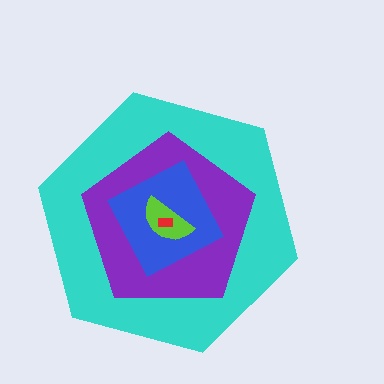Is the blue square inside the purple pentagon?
Yes.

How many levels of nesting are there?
5.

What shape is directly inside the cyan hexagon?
The purple pentagon.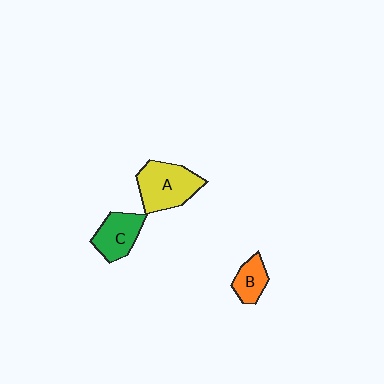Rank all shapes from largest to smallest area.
From largest to smallest: A (yellow), C (green), B (orange).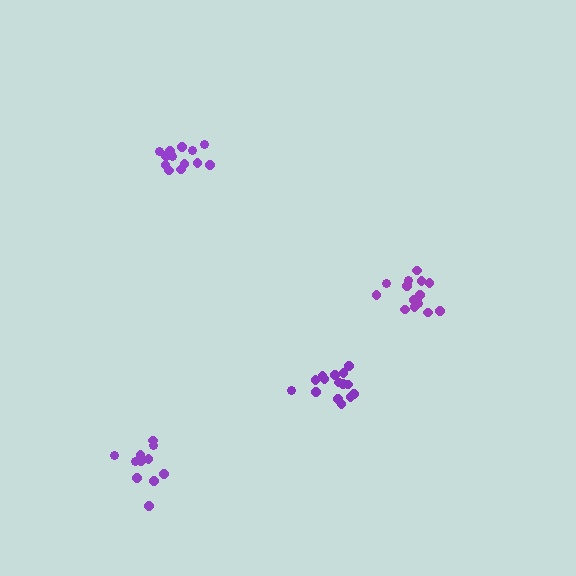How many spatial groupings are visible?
There are 4 spatial groupings.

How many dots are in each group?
Group 1: 11 dots, Group 2: 15 dots, Group 3: 13 dots, Group 4: 15 dots (54 total).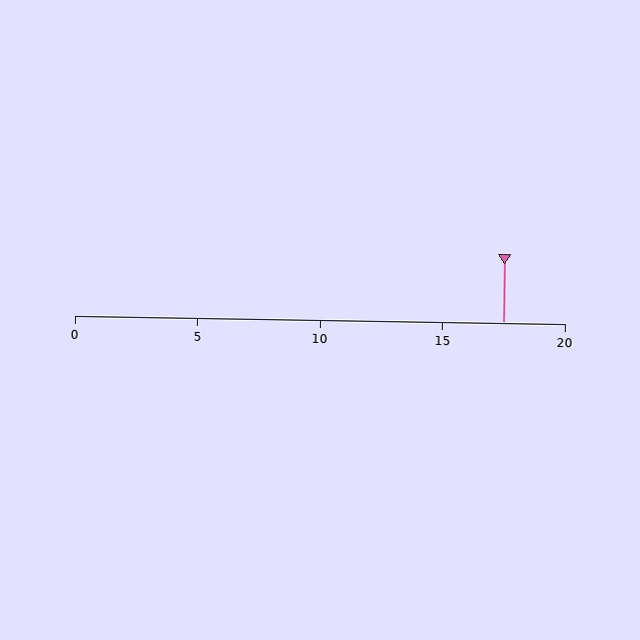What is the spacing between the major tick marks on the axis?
The major ticks are spaced 5 apart.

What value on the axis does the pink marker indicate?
The marker indicates approximately 17.5.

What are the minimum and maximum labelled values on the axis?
The axis runs from 0 to 20.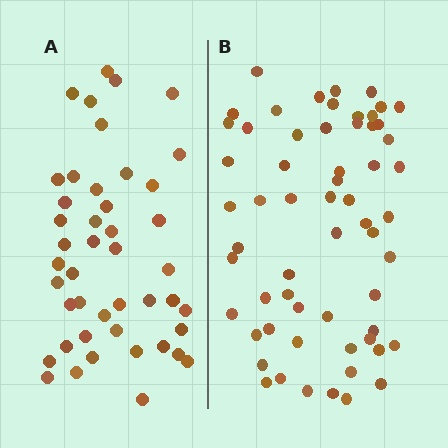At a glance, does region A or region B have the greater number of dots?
Region B (the right region) has more dots.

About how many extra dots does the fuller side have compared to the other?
Region B has approximately 15 more dots than region A.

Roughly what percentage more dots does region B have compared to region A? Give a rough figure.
About 35% more.